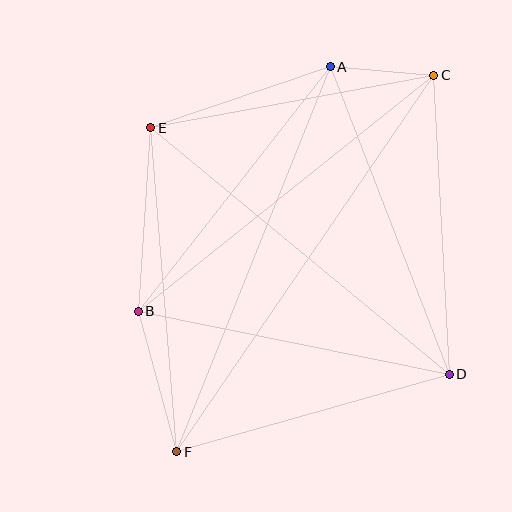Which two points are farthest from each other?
Points C and F are farthest from each other.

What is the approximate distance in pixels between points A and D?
The distance between A and D is approximately 330 pixels.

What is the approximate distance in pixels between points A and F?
The distance between A and F is approximately 414 pixels.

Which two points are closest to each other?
Points A and C are closest to each other.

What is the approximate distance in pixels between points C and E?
The distance between C and E is approximately 288 pixels.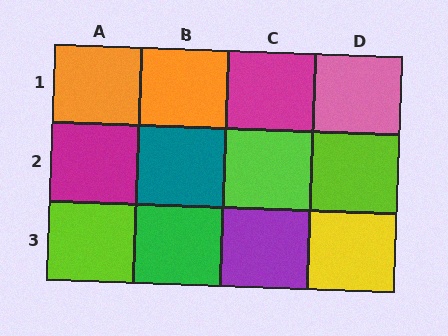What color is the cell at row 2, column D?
Lime.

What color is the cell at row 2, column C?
Lime.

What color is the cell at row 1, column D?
Pink.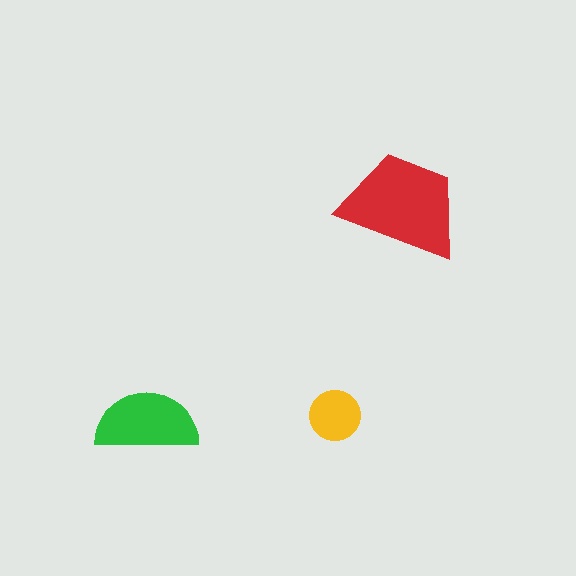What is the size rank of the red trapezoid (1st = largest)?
1st.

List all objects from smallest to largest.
The yellow circle, the green semicircle, the red trapezoid.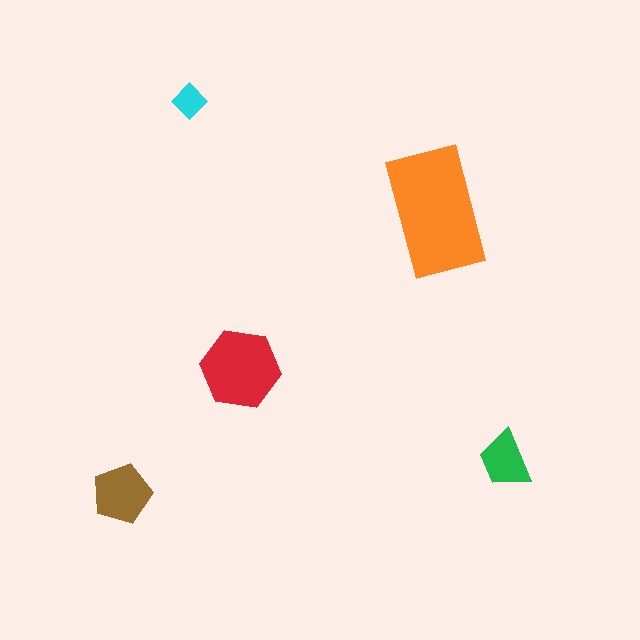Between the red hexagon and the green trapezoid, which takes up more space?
The red hexagon.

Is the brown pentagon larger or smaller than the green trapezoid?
Larger.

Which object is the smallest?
The cyan diamond.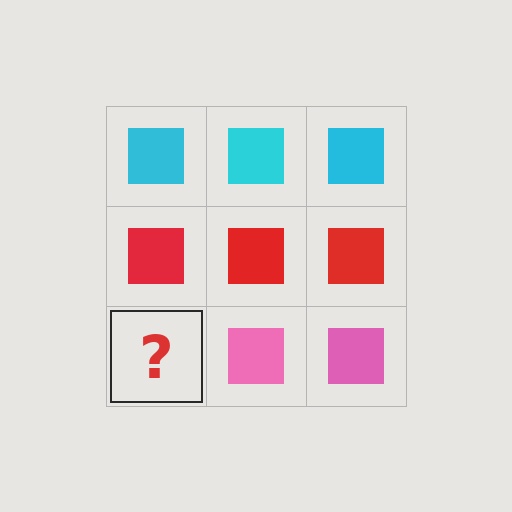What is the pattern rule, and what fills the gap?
The rule is that each row has a consistent color. The gap should be filled with a pink square.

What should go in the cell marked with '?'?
The missing cell should contain a pink square.